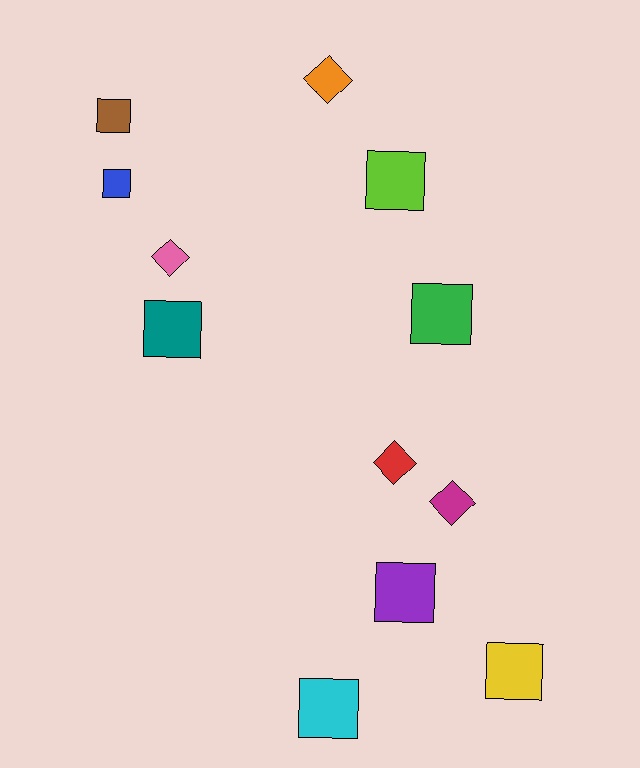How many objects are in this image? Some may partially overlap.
There are 12 objects.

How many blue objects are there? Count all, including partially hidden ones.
There is 1 blue object.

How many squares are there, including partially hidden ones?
There are 8 squares.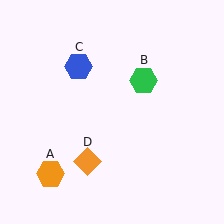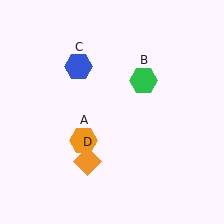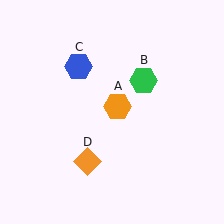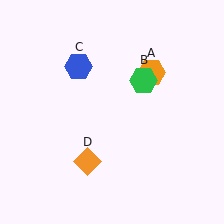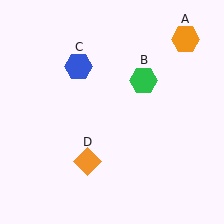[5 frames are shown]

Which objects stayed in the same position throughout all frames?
Green hexagon (object B) and blue hexagon (object C) and orange diamond (object D) remained stationary.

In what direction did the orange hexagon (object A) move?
The orange hexagon (object A) moved up and to the right.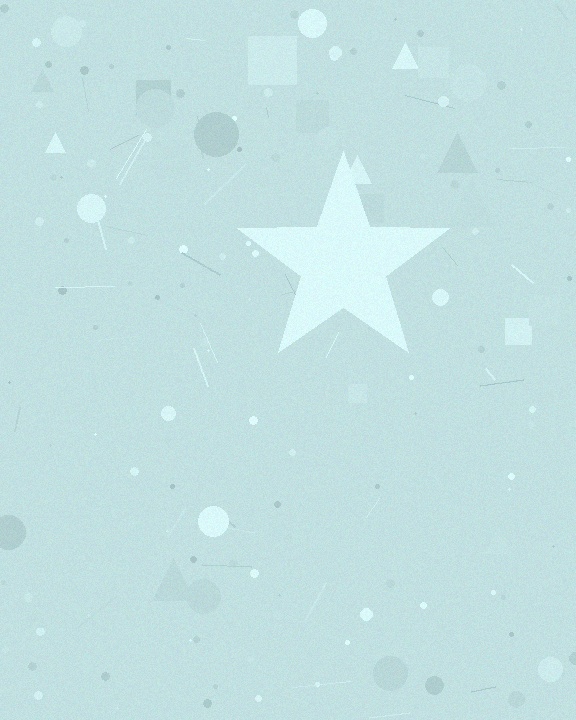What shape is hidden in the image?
A star is hidden in the image.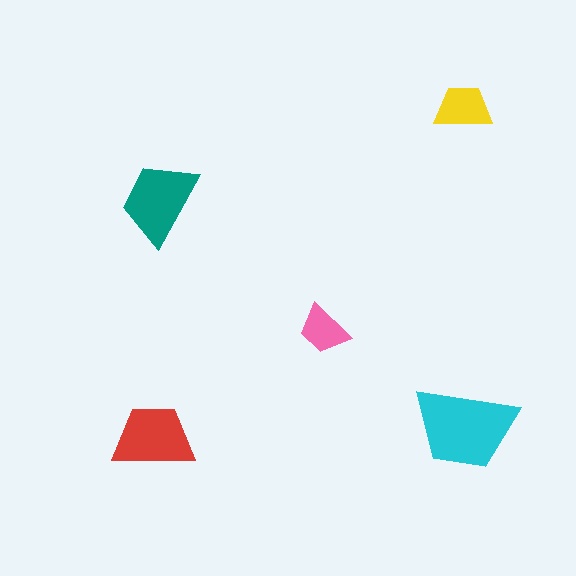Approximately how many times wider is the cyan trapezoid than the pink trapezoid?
About 2 times wider.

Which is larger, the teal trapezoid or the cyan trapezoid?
The cyan one.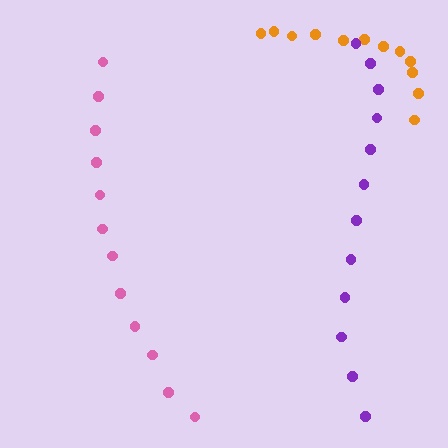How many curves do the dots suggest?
There are 3 distinct paths.